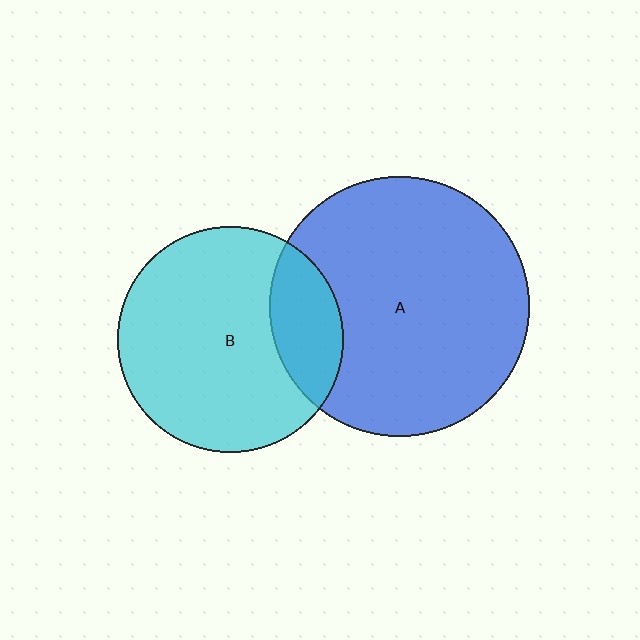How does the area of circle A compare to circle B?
Approximately 1.3 times.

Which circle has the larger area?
Circle A (blue).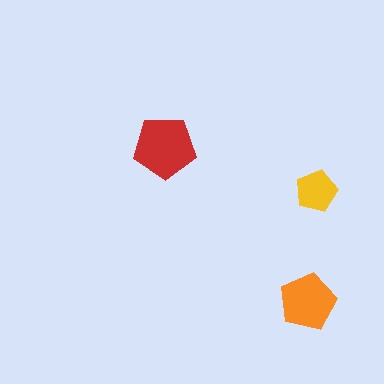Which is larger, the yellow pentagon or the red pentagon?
The red one.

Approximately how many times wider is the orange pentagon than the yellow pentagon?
About 1.5 times wider.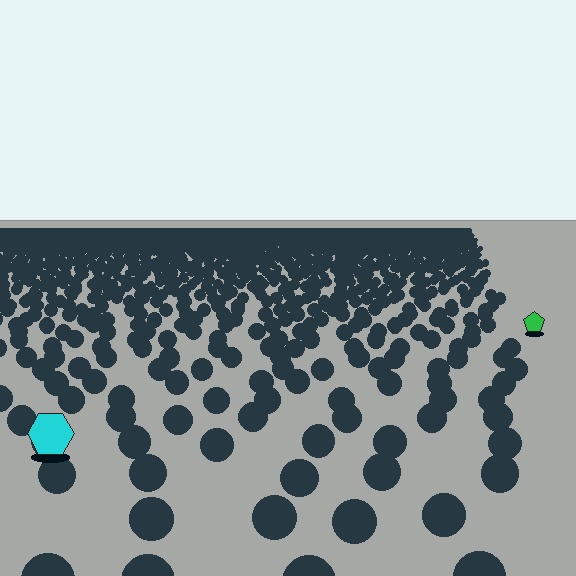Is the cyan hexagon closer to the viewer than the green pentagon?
Yes. The cyan hexagon is closer — you can tell from the texture gradient: the ground texture is coarser near it.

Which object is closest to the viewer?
The cyan hexagon is closest. The texture marks near it are larger and more spread out.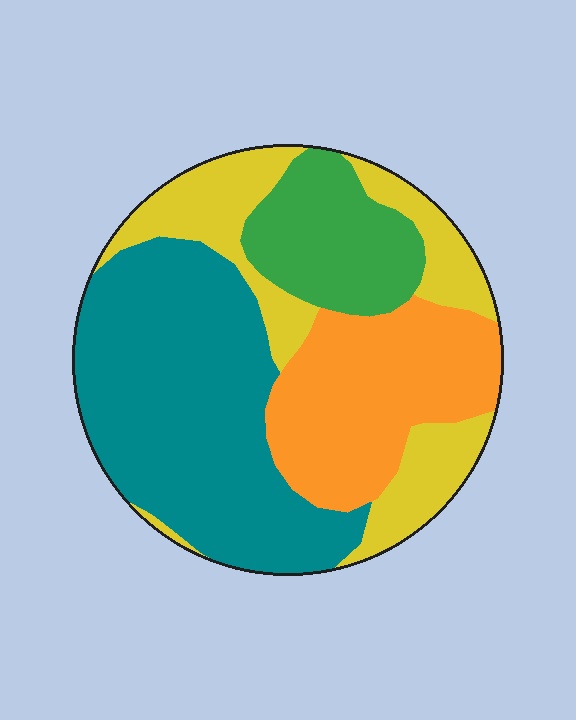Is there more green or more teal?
Teal.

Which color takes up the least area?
Green, at roughly 15%.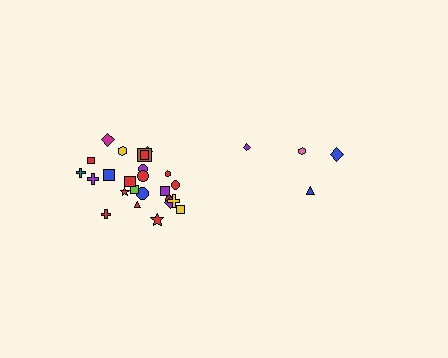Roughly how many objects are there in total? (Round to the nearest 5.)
Roughly 30 objects in total.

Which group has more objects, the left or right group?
The left group.